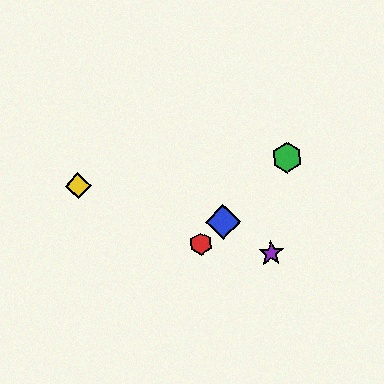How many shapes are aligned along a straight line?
3 shapes (the red hexagon, the blue diamond, the green hexagon) are aligned along a straight line.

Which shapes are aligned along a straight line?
The red hexagon, the blue diamond, the green hexagon are aligned along a straight line.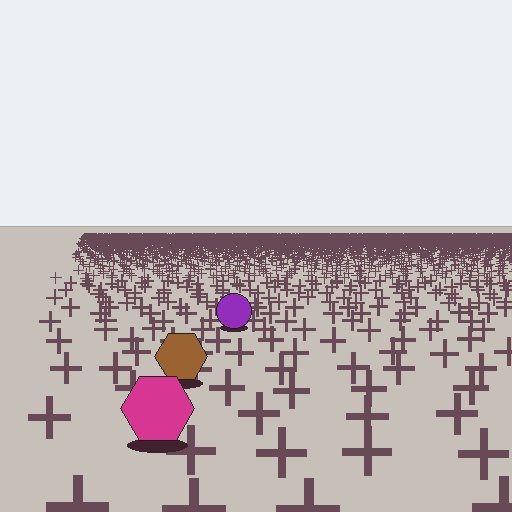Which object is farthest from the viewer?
The purple circle is farthest from the viewer. It appears smaller and the ground texture around it is denser.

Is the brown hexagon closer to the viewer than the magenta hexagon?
No. The magenta hexagon is closer — you can tell from the texture gradient: the ground texture is coarser near it.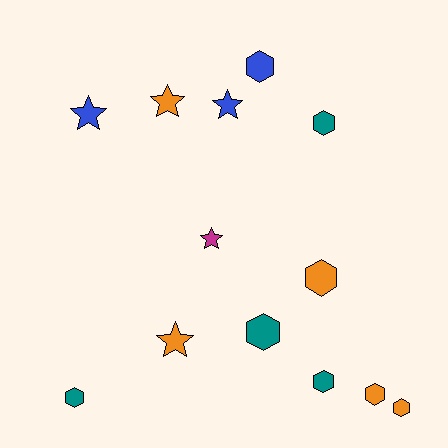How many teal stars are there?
There are no teal stars.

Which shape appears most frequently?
Hexagon, with 8 objects.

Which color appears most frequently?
Orange, with 5 objects.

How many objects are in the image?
There are 13 objects.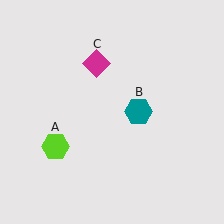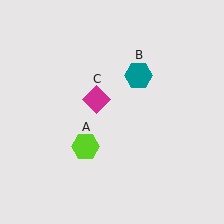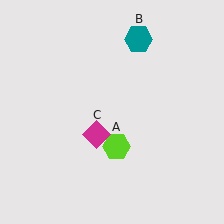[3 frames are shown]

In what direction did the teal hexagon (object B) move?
The teal hexagon (object B) moved up.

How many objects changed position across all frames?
3 objects changed position: lime hexagon (object A), teal hexagon (object B), magenta diamond (object C).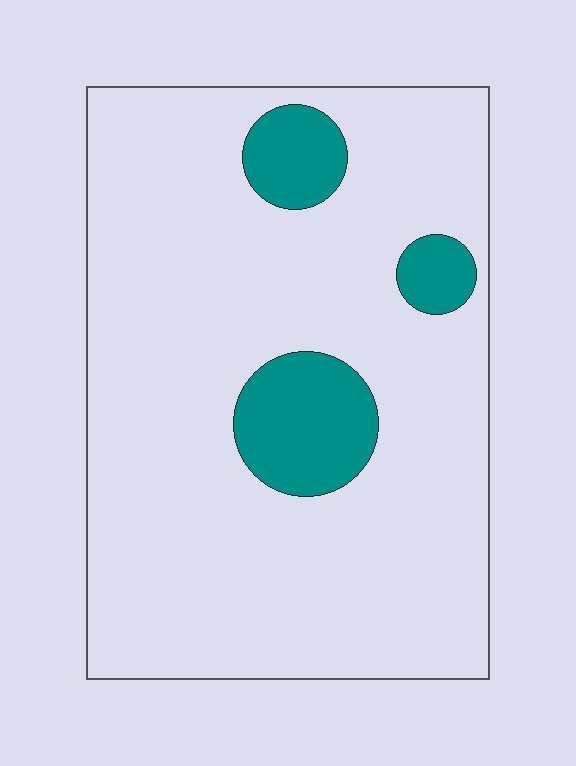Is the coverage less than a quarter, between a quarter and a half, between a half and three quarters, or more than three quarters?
Less than a quarter.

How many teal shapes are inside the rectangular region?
3.